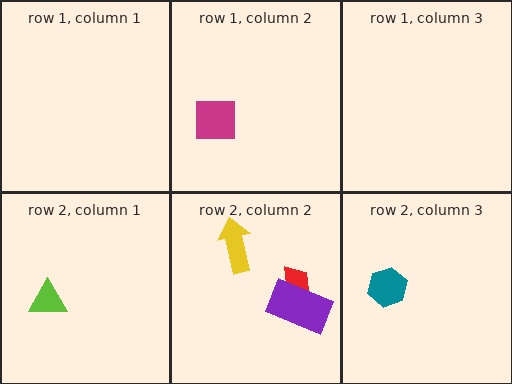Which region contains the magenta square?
The row 1, column 2 region.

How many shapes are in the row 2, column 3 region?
1.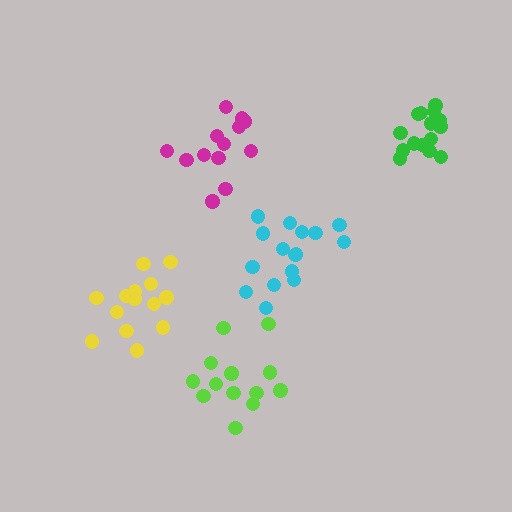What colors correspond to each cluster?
The clusters are colored: green, cyan, yellow, magenta, lime.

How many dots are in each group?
Group 1: 15 dots, Group 2: 16 dots, Group 3: 14 dots, Group 4: 13 dots, Group 5: 13 dots (71 total).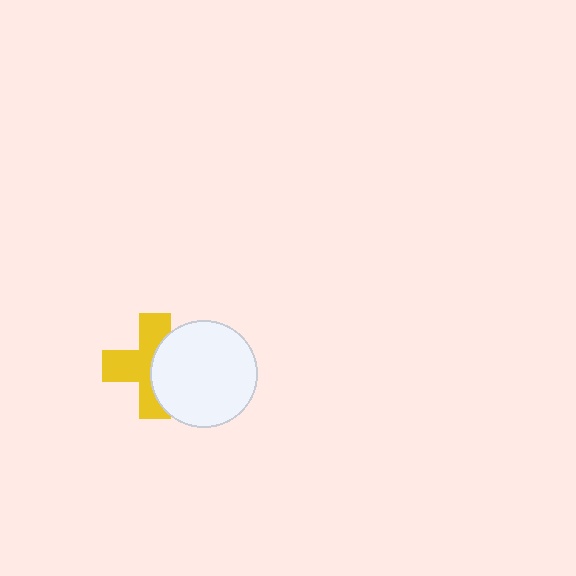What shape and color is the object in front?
The object in front is a white circle.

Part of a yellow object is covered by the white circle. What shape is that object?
It is a cross.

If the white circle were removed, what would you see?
You would see the complete yellow cross.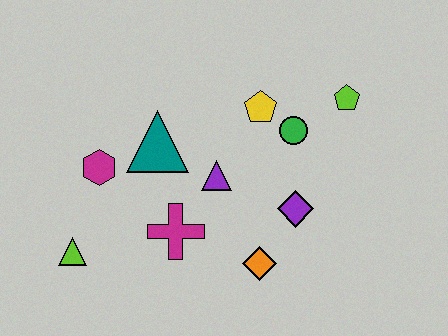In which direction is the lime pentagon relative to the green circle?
The lime pentagon is to the right of the green circle.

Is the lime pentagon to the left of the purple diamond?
No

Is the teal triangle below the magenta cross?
No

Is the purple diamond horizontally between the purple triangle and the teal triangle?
No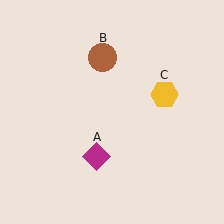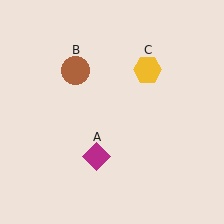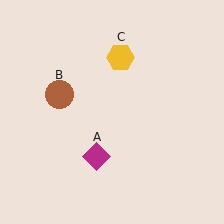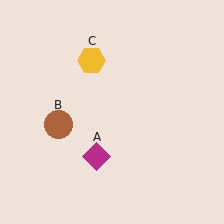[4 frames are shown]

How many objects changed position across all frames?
2 objects changed position: brown circle (object B), yellow hexagon (object C).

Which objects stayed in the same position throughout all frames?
Magenta diamond (object A) remained stationary.